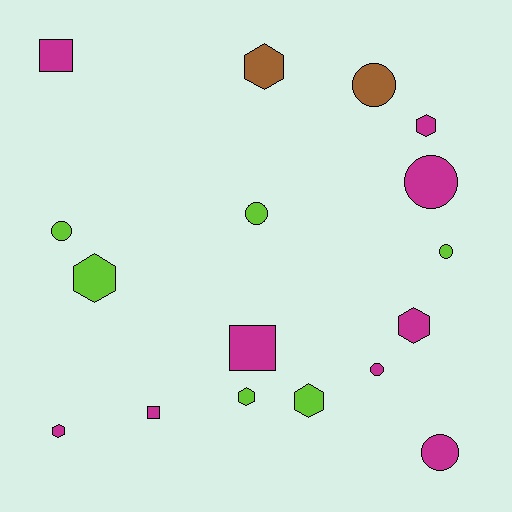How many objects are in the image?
There are 17 objects.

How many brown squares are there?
There are no brown squares.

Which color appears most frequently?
Magenta, with 9 objects.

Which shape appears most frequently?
Circle, with 7 objects.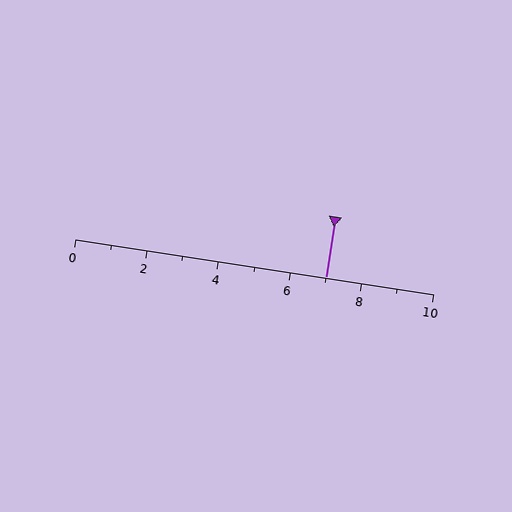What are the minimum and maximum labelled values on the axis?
The axis runs from 0 to 10.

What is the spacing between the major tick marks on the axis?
The major ticks are spaced 2 apart.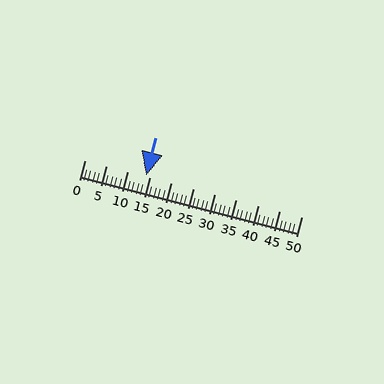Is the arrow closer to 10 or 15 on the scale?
The arrow is closer to 15.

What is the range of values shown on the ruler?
The ruler shows values from 0 to 50.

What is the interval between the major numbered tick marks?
The major tick marks are spaced 5 units apart.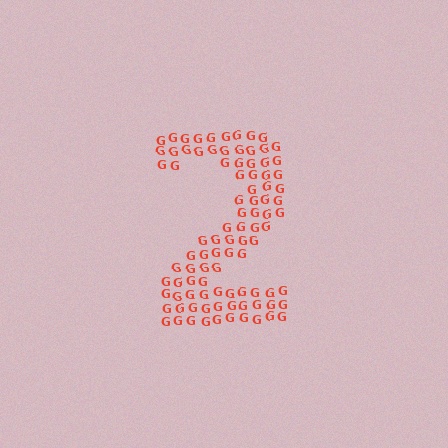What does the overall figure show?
The overall figure shows the digit 2.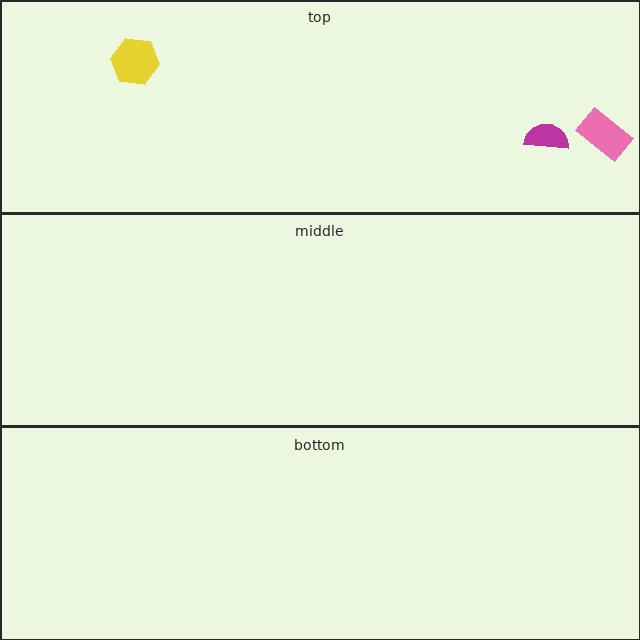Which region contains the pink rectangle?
The top region.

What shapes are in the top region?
The magenta semicircle, the pink rectangle, the yellow hexagon.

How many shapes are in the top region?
3.